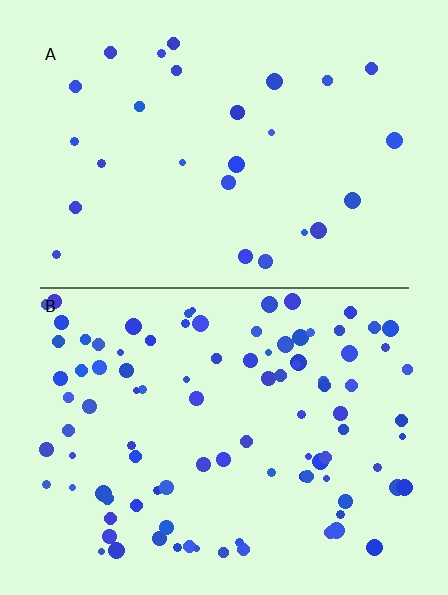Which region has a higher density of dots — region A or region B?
B (the bottom).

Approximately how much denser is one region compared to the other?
Approximately 3.6× — region B over region A.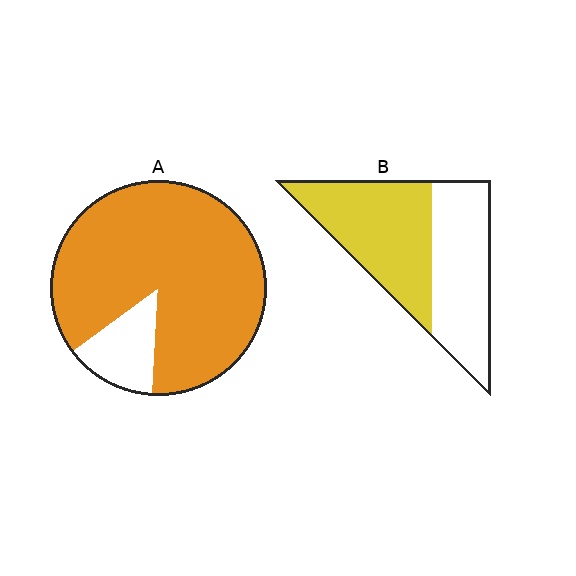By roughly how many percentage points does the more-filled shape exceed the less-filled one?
By roughly 35 percentage points (A over B).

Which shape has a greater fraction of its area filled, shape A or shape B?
Shape A.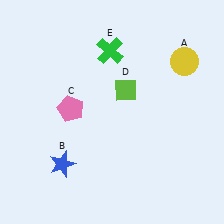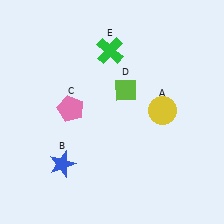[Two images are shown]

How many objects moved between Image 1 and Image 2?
1 object moved between the two images.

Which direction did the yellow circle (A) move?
The yellow circle (A) moved down.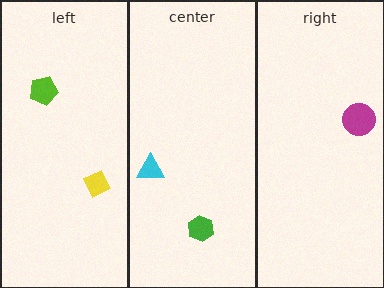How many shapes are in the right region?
1.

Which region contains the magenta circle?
The right region.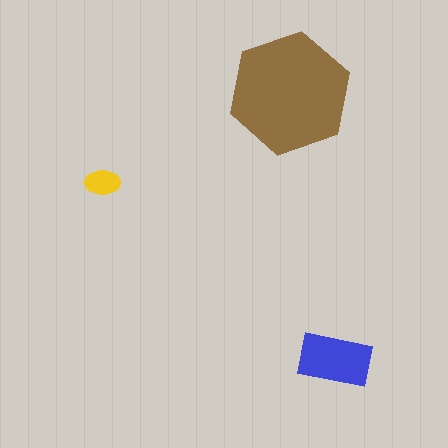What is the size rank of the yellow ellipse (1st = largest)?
3rd.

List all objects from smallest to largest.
The yellow ellipse, the blue rectangle, the brown hexagon.